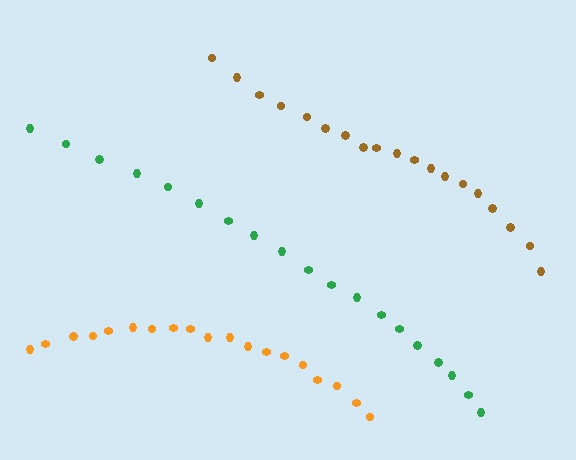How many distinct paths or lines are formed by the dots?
There are 3 distinct paths.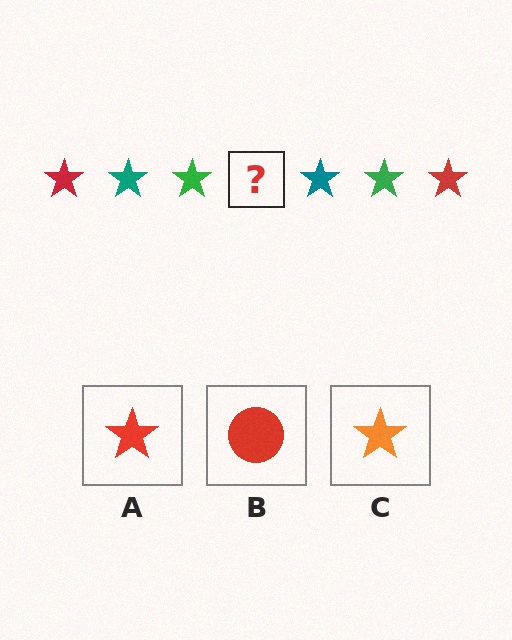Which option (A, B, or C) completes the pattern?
A.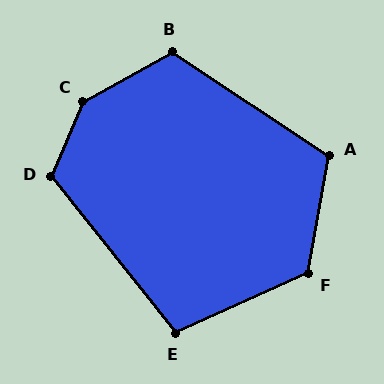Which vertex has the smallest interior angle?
E, at approximately 104 degrees.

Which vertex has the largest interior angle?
C, at approximately 142 degrees.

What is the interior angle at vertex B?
Approximately 117 degrees (obtuse).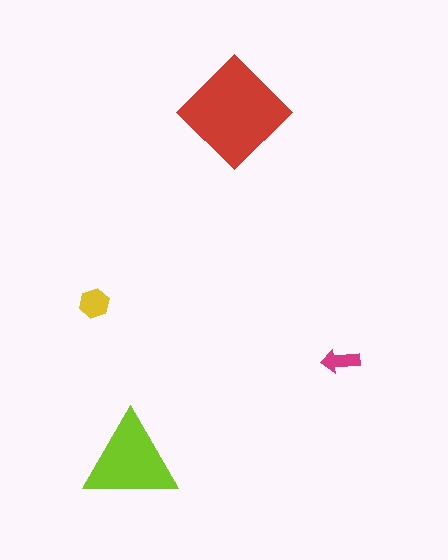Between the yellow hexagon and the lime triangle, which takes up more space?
The lime triangle.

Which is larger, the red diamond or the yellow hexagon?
The red diamond.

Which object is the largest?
The red diamond.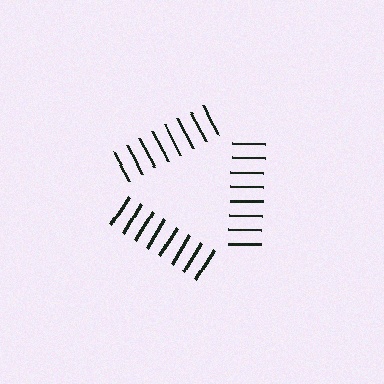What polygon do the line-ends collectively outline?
An illusory triangle — the line segments terminate on its edges but no continuous stroke is drawn.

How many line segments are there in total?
24 — 8 along each of the 3 edges.